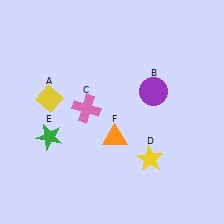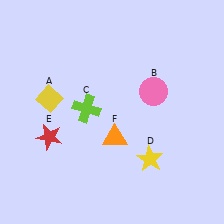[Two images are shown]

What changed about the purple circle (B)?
In Image 1, B is purple. In Image 2, it changed to pink.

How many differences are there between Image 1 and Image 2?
There are 3 differences between the two images.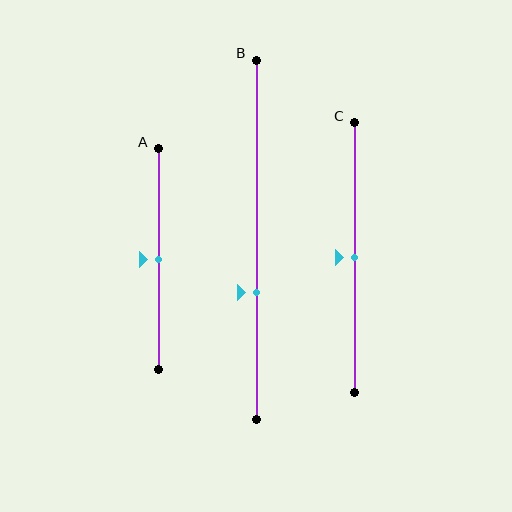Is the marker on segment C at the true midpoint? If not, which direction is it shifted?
Yes, the marker on segment C is at the true midpoint.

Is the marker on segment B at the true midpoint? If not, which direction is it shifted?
No, the marker on segment B is shifted downward by about 15% of the segment length.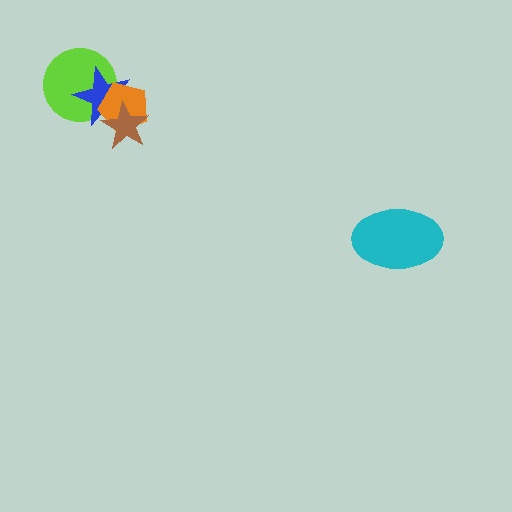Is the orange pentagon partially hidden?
Yes, it is partially covered by another shape.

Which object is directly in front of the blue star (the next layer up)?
The orange pentagon is directly in front of the blue star.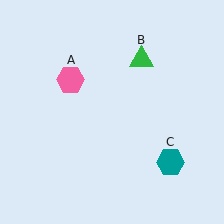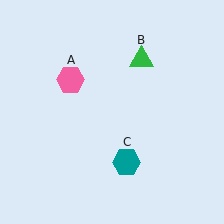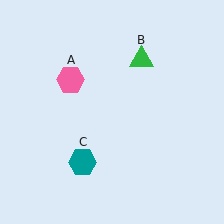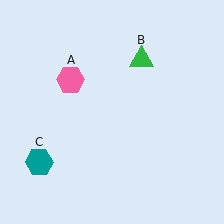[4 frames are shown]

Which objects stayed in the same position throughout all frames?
Pink hexagon (object A) and green triangle (object B) remained stationary.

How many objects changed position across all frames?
1 object changed position: teal hexagon (object C).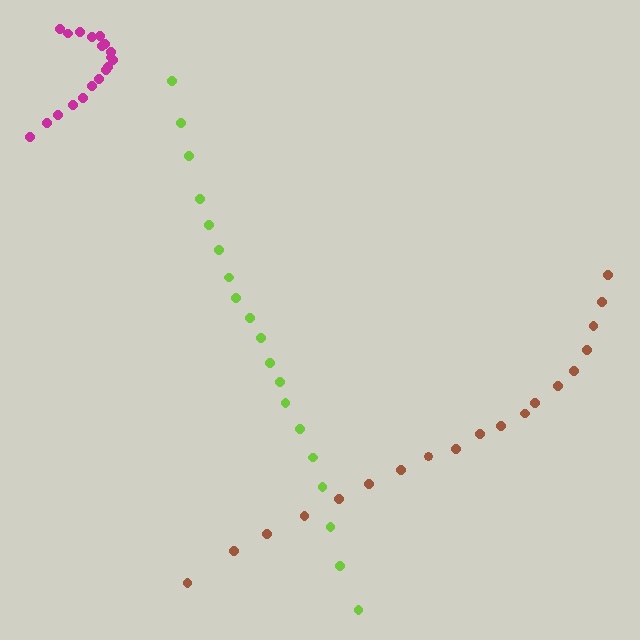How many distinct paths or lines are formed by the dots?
There are 3 distinct paths.